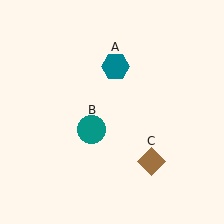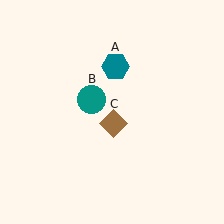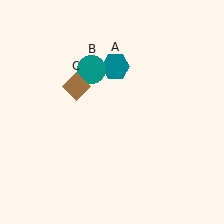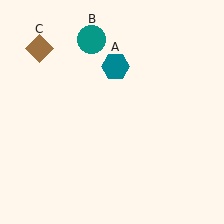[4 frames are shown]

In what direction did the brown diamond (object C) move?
The brown diamond (object C) moved up and to the left.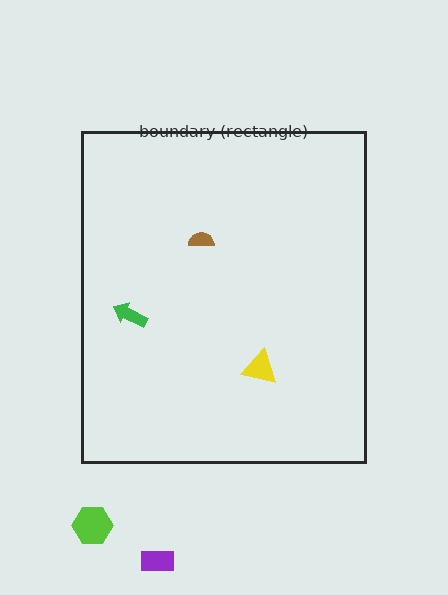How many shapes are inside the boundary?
3 inside, 2 outside.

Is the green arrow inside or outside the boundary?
Inside.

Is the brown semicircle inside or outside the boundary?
Inside.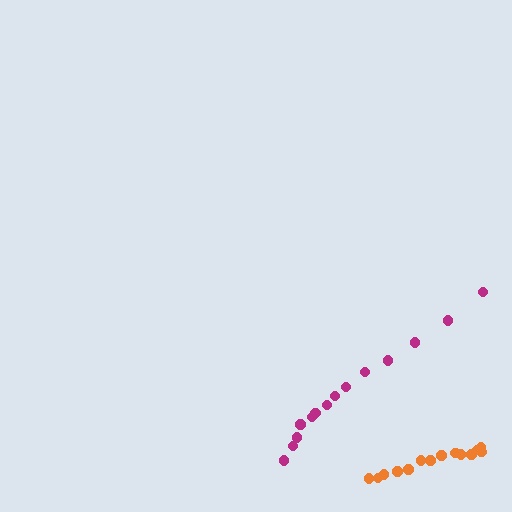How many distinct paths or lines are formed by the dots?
There are 2 distinct paths.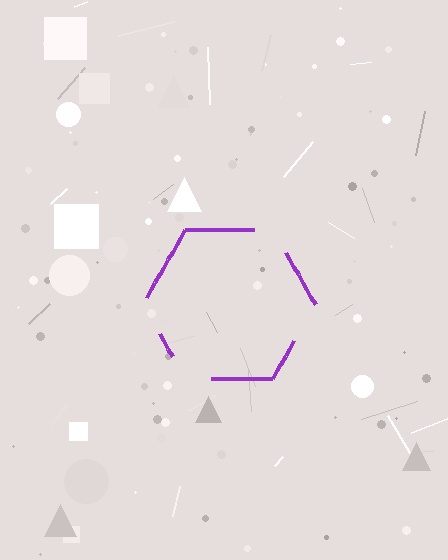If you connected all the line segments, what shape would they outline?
They would outline a hexagon.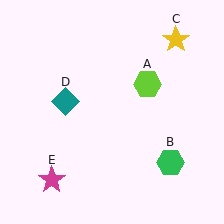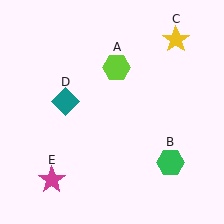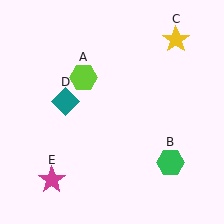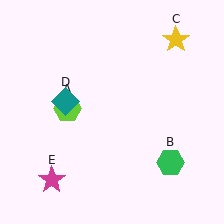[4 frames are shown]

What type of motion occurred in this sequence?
The lime hexagon (object A) rotated counterclockwise around the center of the scene.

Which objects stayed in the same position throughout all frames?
Green hexagon (object B) and yellow star (object C) and teal diamond (object D) and magenta star (object E) remained stationary.